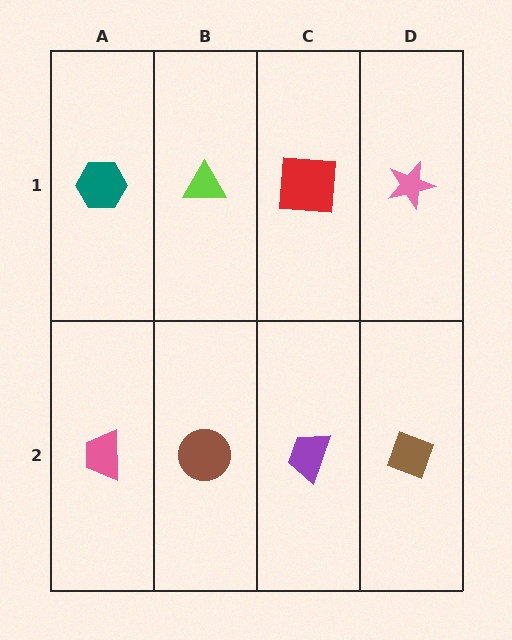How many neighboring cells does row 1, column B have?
3.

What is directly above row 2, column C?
A red square.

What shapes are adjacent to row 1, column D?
A brown diamond (row 2, column D), a red square (row 1, column C).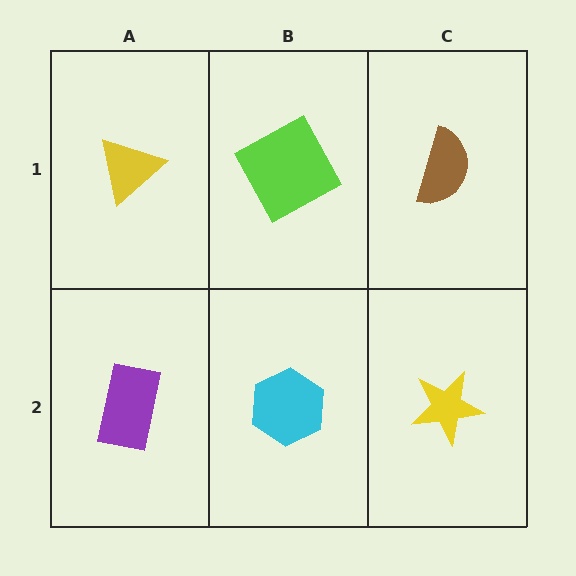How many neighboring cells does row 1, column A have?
2.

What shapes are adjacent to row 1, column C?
A yellow star (row 2, column C), a lime square (row 1, column B).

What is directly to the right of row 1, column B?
A brown semicircle.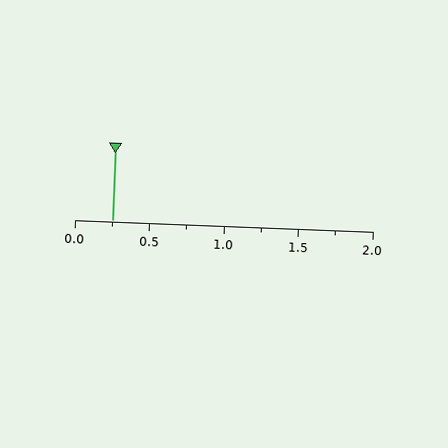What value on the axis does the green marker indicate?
The marker indicates approximately 0.25.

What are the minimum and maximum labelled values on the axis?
The axis runs from 0.0 to 2.0.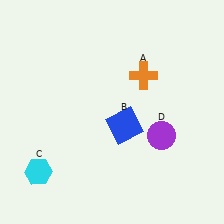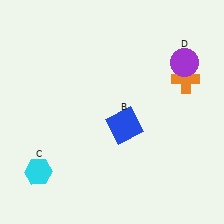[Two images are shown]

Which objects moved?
The objects that moved are: the orange cross (A), the purple circle (D).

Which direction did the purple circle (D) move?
The purple circle (D) moved up.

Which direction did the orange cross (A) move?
The orange cross (A) moved right.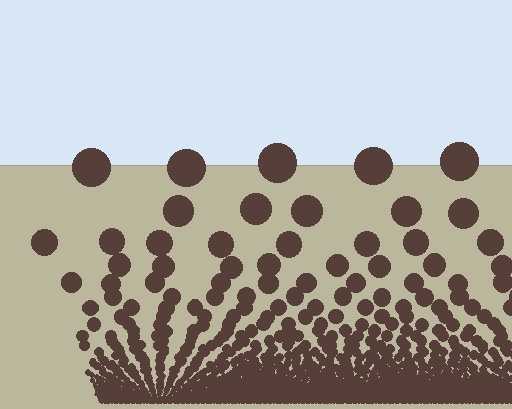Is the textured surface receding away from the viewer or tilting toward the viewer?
The surface appears to tilt toward the viewer. Texture elements get larger and sparser toward the top.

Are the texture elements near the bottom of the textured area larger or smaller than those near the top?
Smaller. The gradient is inverted — elements near the bottom are smaller and denser.